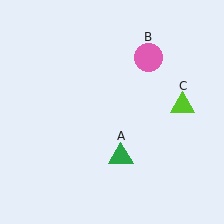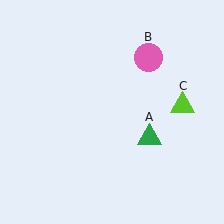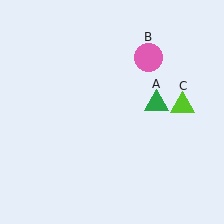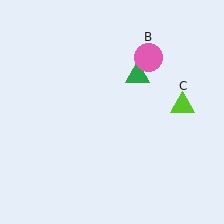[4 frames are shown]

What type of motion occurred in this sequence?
The green triangle (object A) rotated counterclockwise around the center of the scene.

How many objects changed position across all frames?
1 object changed position: green triangle (object A).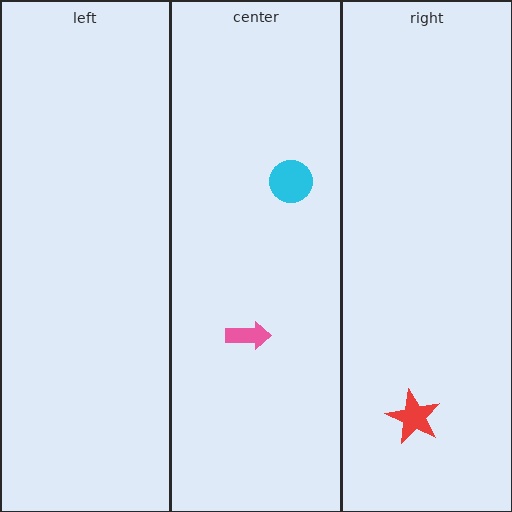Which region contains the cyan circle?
The center region.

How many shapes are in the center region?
2.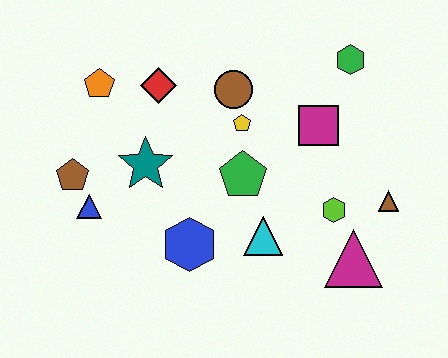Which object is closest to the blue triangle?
The brown pentagon is closest to the blue triangle.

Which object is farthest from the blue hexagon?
The green hexagon is farthest from the blue hexagon.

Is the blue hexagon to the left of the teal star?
No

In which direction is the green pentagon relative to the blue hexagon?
The green pentagon is above the blue hexagon.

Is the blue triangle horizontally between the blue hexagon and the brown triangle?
No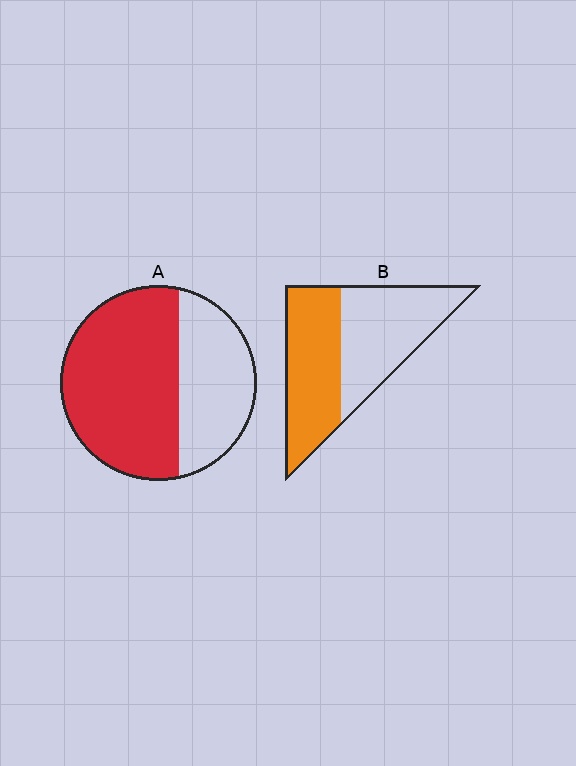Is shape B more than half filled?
Roughly half.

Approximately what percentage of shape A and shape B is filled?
A is approximately 65% and B is approximately 50%.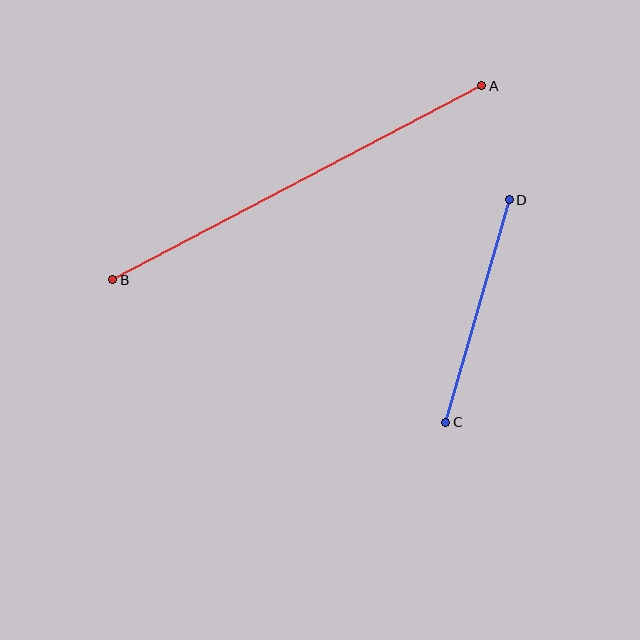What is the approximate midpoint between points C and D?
The midpoint is at approximately (477, 311) pixels.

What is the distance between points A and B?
The distance is approximately 417 pixels.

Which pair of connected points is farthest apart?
Points A and B are farthest apart.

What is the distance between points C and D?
The distance is approximately 231 pixels.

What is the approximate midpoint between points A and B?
The midpoint is at approximately (297, 183) pixels.